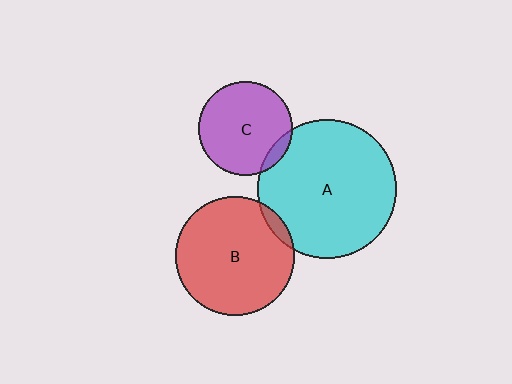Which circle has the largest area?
Circle A (cyan).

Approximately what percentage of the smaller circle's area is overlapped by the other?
Approximately 10%.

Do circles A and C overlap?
Yes.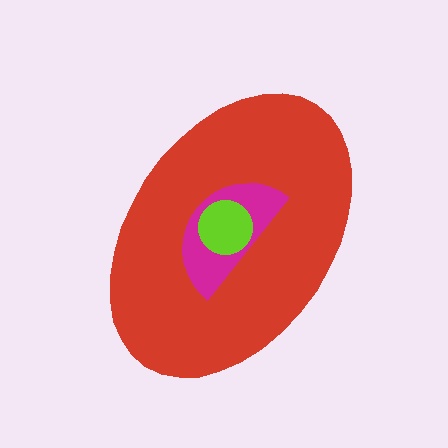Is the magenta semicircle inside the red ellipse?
Yes.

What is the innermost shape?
The lime circle.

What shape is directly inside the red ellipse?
The magenta semicircle.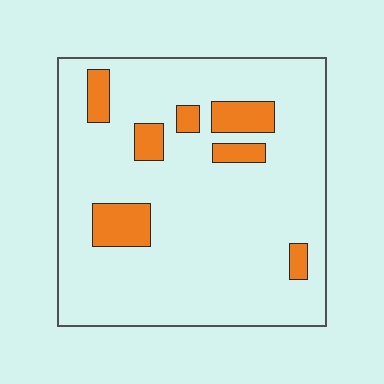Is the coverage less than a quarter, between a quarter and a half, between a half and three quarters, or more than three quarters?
Less than a quarter.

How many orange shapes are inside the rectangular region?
7.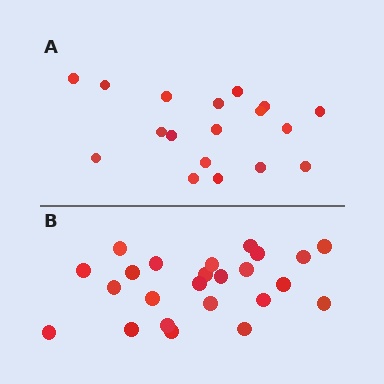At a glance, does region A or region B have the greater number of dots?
Region B (the bottom region) has more dots.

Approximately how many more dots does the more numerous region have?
Region B has about 6 more dots than region A.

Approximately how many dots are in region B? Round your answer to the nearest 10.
About 20 dots. (The exact count is 24, which rounds to 20.)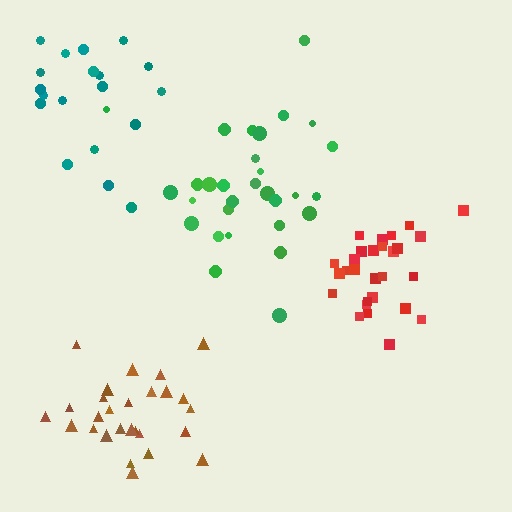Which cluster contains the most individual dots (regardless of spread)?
Green (30).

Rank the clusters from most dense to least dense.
red, brown, green, teal.